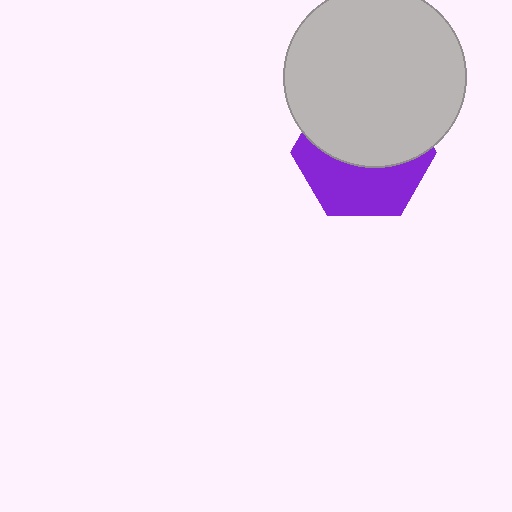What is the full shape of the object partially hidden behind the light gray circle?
The partially hidden object is a purple hexagon.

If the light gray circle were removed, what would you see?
You would see the complete purple hexagon.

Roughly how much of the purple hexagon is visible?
A small part of it is visible (roughly 44%).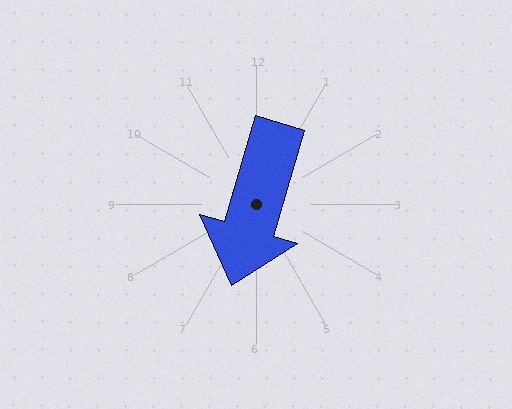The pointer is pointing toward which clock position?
Roughly 7 o'clock.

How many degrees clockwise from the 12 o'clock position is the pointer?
Approximately 197 degrees.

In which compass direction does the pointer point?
South.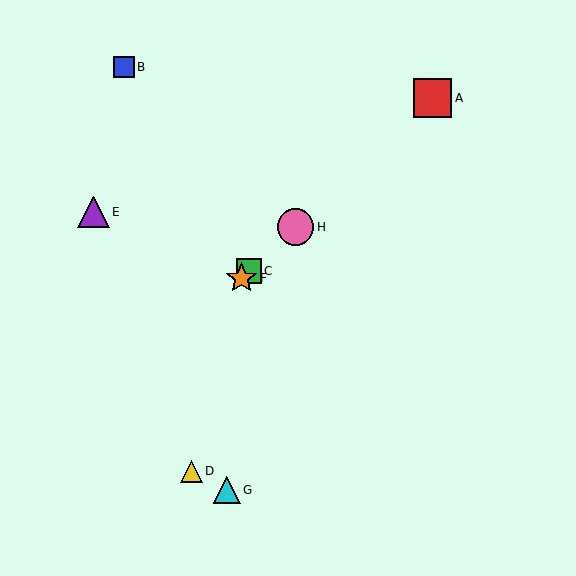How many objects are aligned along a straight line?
4 objects (A, C, F, H) are aligned along a straight line.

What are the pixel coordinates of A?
Object A is at (432, 98).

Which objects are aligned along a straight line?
Objects A, C, F, H are aligned along a straight line.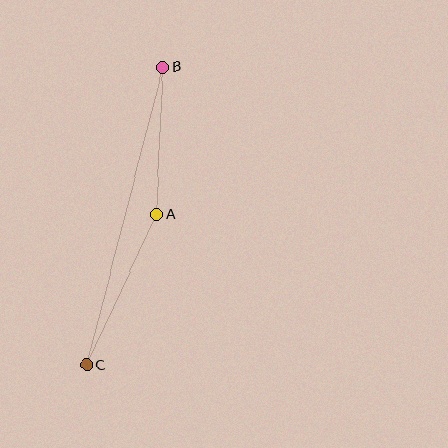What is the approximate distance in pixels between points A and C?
The distance between A and C is approximately 167 pixels.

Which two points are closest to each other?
Points A and B are closest to each other.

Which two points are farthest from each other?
Points B and C are farthest from each other.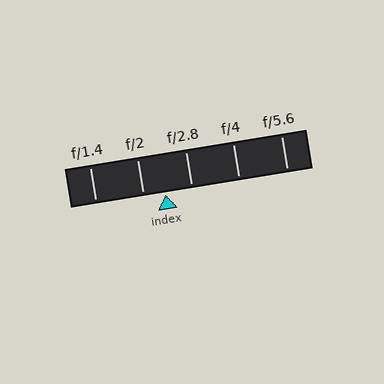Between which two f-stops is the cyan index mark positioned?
The index mark is between f/2 and f/2.8.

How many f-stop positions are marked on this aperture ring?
There are 5 f-stop positions marked.